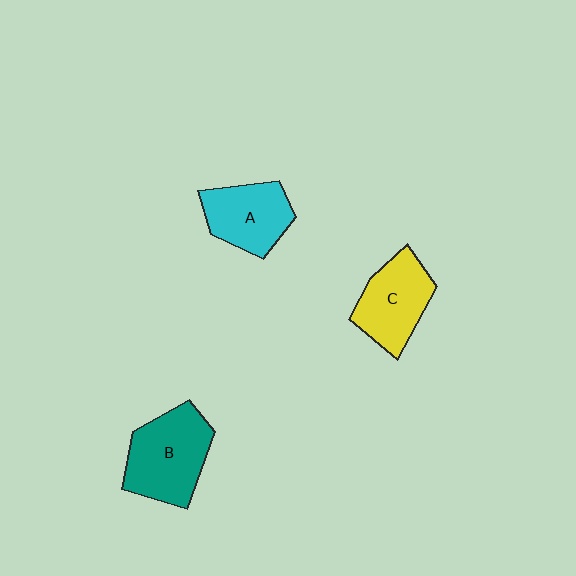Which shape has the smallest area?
Shape A (cyan).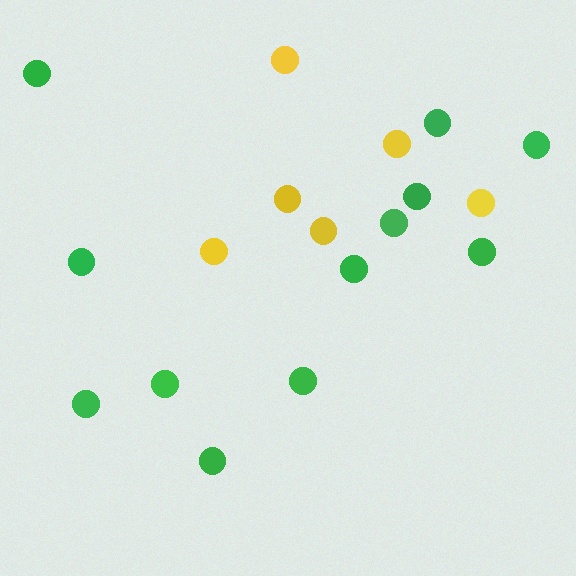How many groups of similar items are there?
There are 2 groups: one group of yellow circles (6) and one group of green circles (12).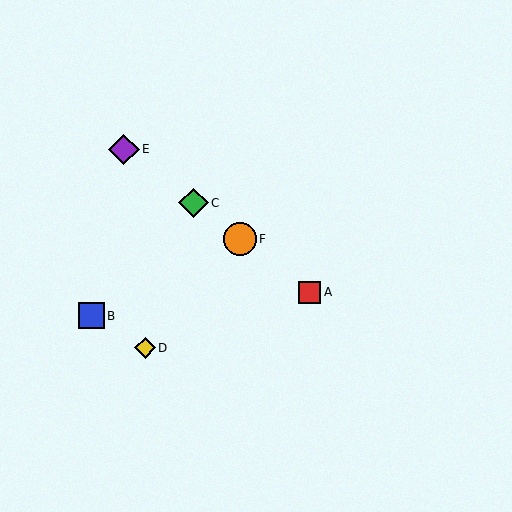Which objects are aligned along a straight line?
Objects A, C, E, F are aligned along a straight line.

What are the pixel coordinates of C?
Object C is at (193, 203).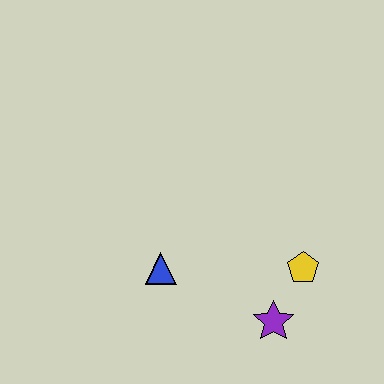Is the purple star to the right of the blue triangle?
Yes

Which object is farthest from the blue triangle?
The yellow pentagon is farthest from the blue triangle.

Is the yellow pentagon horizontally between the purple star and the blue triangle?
No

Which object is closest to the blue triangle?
The purple star is closest to the blue triangle.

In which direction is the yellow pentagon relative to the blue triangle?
The yellow pentagon is to the right of the blue triangle.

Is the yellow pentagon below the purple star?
No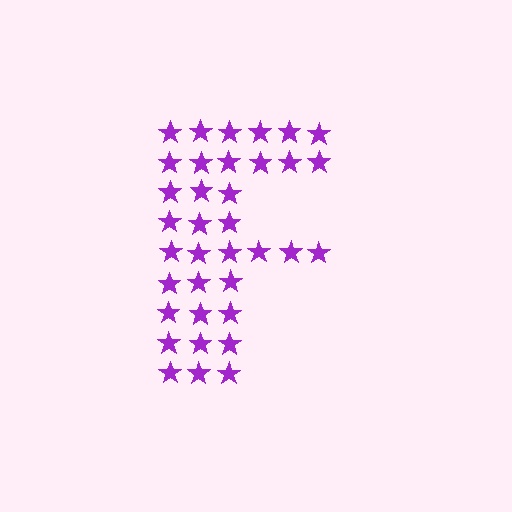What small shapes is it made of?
It is made of small stars.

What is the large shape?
The large shape is the letter F.